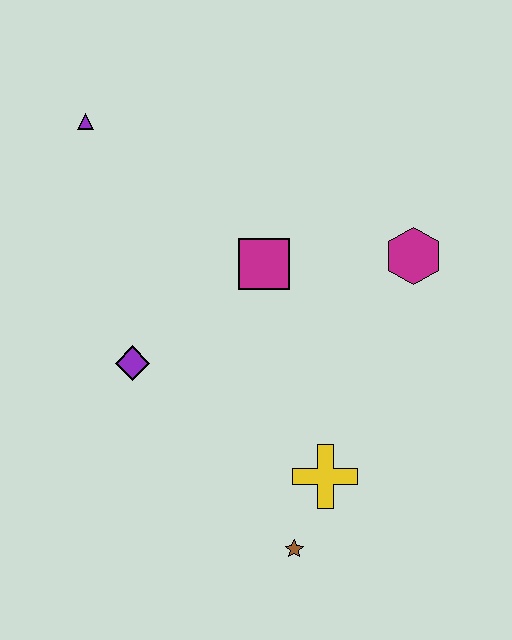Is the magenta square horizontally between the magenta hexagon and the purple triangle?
Yes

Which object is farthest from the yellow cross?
The purple triangle is farthest from the yellow cross.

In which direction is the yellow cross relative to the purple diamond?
The yellow cross is to the right of the purple diamond.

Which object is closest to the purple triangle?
The magenta square is closest to the purple triangle.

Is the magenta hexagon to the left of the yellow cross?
No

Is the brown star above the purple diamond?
No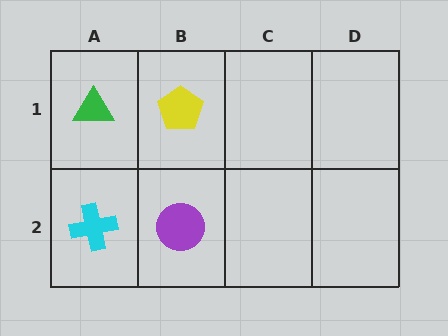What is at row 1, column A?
A green triangle.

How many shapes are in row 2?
2 shapes.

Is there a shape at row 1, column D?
No, that cell is empty.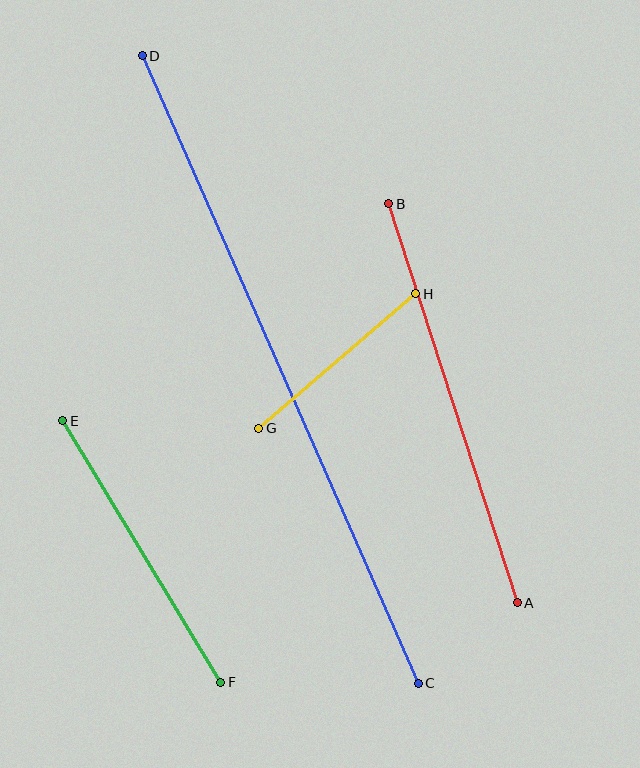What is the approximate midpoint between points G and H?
The midpoint is at approximately (337, 361) pixels.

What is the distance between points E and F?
The distance is approximately 306 pixels.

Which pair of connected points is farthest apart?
Points C and D are farthest apart.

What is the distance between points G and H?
The distance is approximately 207 pixels.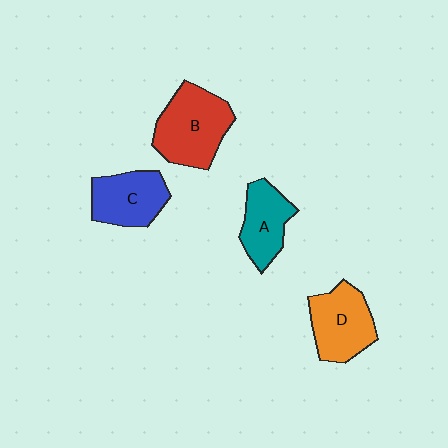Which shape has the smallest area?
Shape A (teal).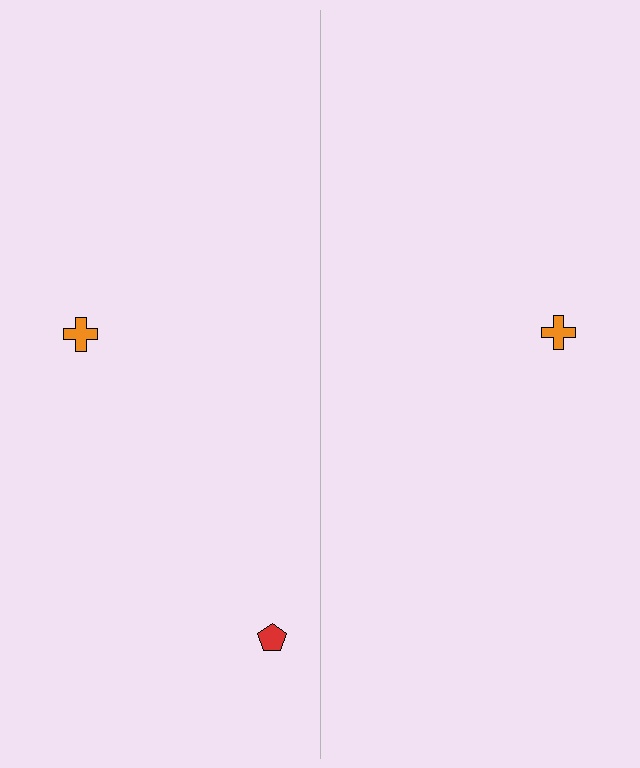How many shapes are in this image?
There are 3 shapes in this image.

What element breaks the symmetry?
A red pentagon is missing from the right side.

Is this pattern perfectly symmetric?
No, the pattern is not perfectly symmetric. A red pentagon is missing from the right side.